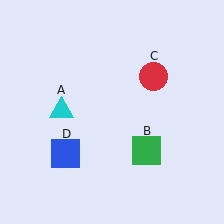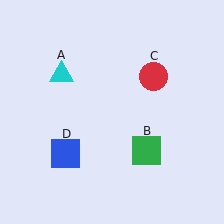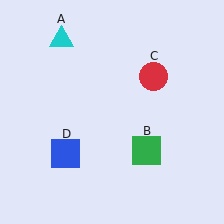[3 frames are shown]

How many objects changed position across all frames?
1 object changed position: cyan triangle (object A).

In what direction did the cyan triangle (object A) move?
The cyan triangle (object A) moved up.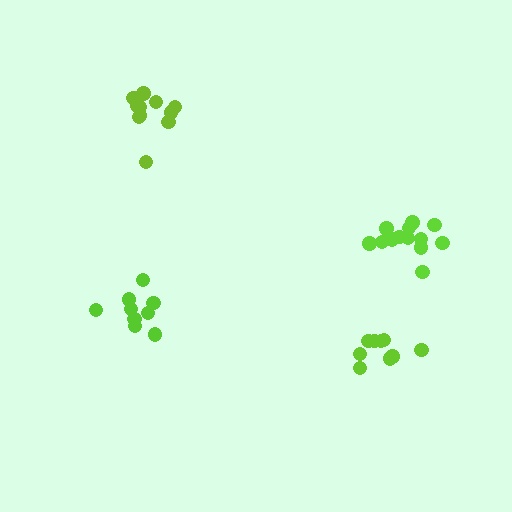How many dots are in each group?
Group 1: 9 dots, Group 2: 13 dots, Group 3: 9 dots, Group 4: 11 dots (42 total).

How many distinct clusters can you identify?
There are 4 distinct clusters.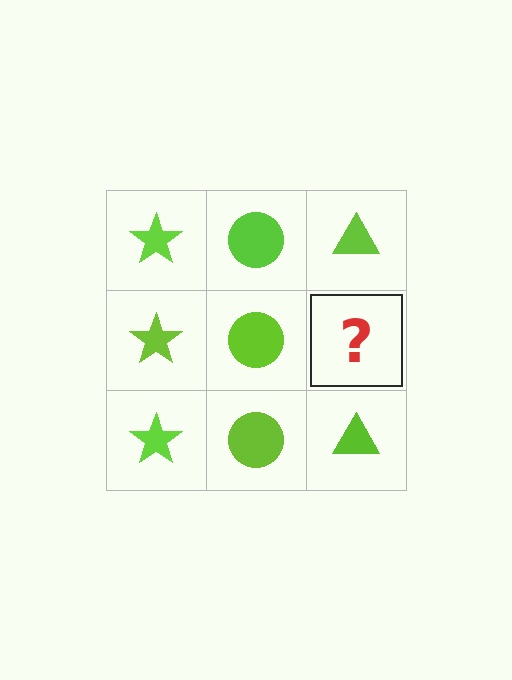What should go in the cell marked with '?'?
The missing cell should contain a lime triangle.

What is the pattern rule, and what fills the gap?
The rule is that each column has a consistent shape. The gap should be filled with a lime triangle.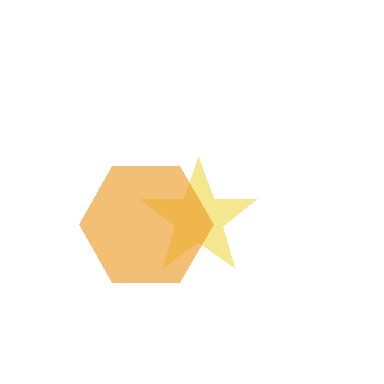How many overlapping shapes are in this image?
There are 2 overlapping shapes in the image.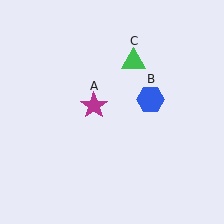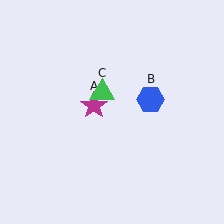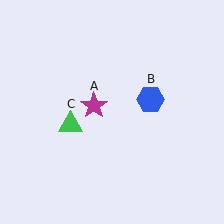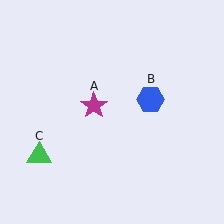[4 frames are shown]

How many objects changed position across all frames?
1 object changed position: green triangle (object C).